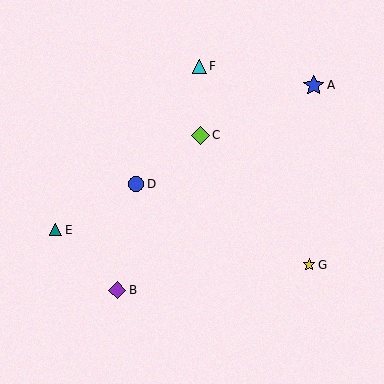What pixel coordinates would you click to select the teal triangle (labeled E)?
Click at (55, 230) to select the teal triangle E.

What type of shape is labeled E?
Shape E is a teal triangle.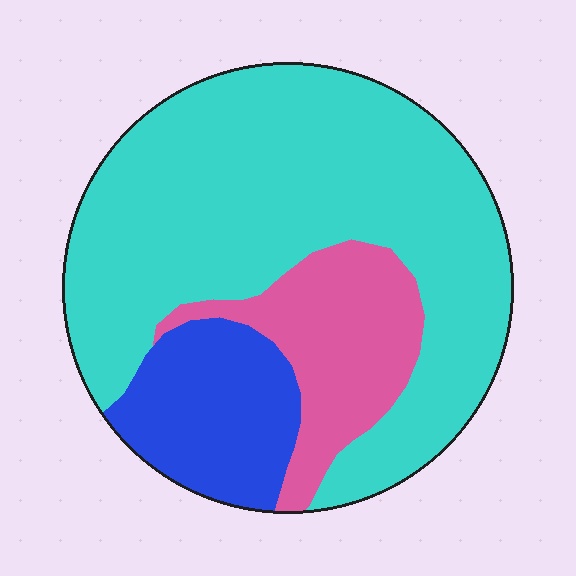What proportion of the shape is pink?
Pink takes up about one sixth (1/6) of the shape.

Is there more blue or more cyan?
Cyan.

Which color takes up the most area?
Cyan, at roughly 65%.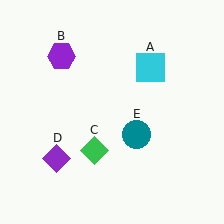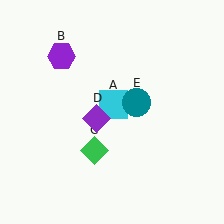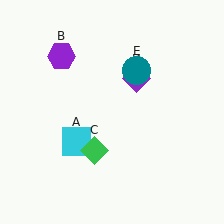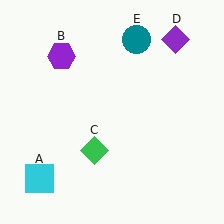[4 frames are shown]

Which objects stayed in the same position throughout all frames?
Purple hexagon (object B) and green diamond (object C) remained stationary.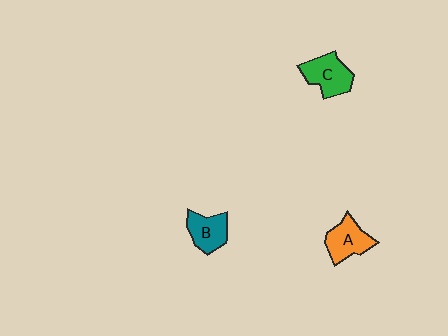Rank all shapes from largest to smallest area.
From largest to smallest: C (green), A (orange), B (teal).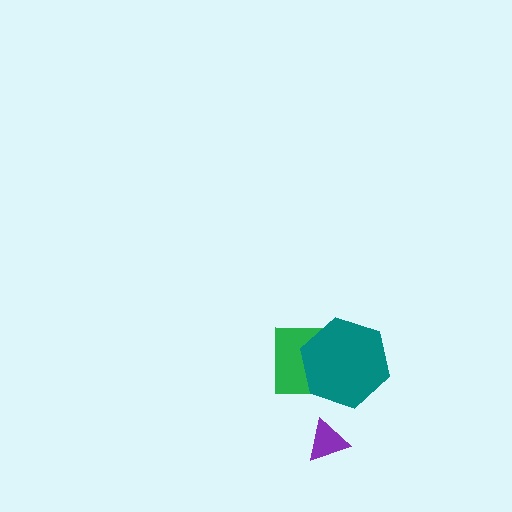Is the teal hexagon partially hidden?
No, no other shape covers it.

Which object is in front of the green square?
The teal hexagon is in front of the green square.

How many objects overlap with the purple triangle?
0 objects overlap with the purple triangle.